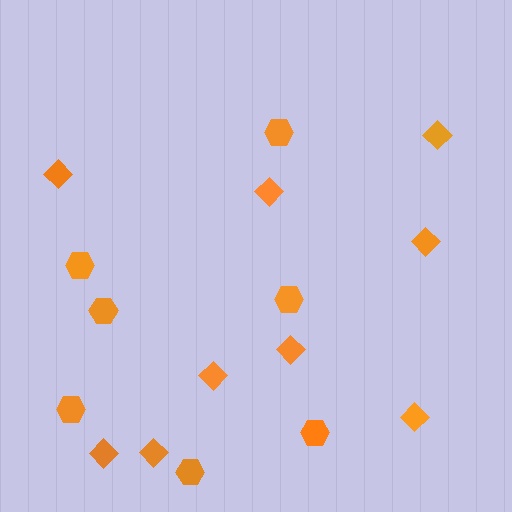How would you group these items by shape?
There are 2 groups: one group of diamonds (9) and one group of hexagons (7).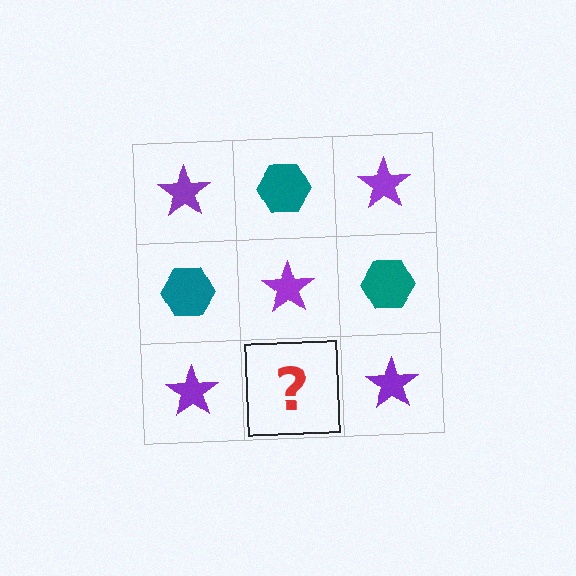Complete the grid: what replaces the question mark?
The question mark should be replaced with a teal hexagon.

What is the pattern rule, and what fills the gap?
The rule is that it alternates purple star and teal hexagon in a checkerboard pattern. The gap should be filled with a teal hexagon.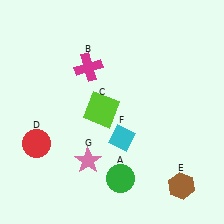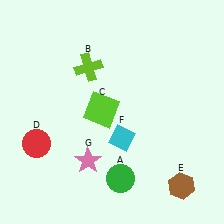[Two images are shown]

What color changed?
The cross (B) changed from magenta in Image 1 to lime in Image 2.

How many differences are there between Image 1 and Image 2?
There is 1 difference between the two images.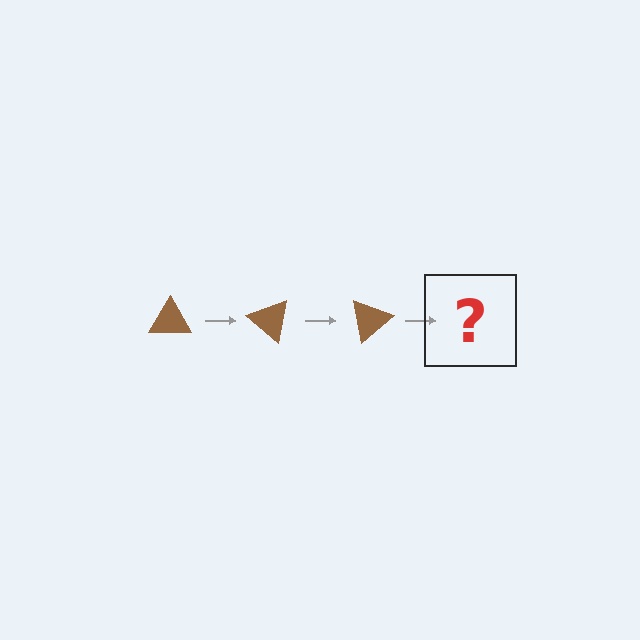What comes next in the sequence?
The next element should be a brown triangle rotated 120 degrees.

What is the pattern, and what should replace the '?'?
The pattern is that the triangle rotates 40 degrees each step. The '?' should be a brown triangle rotated 120 degrees.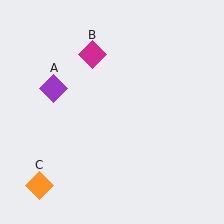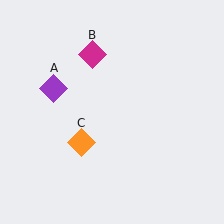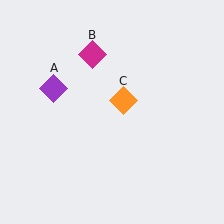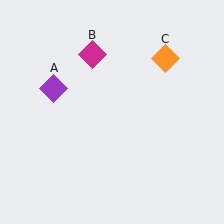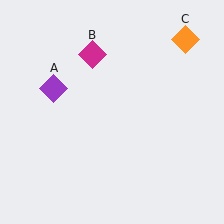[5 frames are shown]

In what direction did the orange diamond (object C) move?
The orange diamond (object C) moved up and to the right.